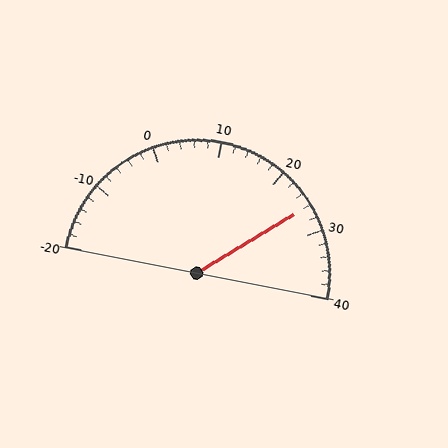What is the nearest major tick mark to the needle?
The nearest major tick mark is 30.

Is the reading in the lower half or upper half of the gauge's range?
The reading is in the upper half of the range (-20 to 40).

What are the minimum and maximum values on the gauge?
The gauge ranges from -20 to 40.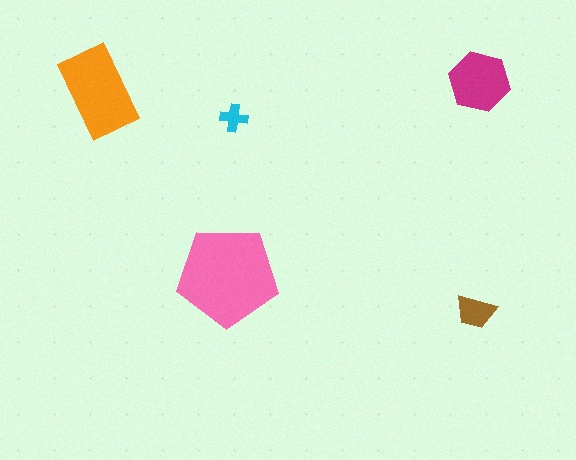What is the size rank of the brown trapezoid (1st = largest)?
4th.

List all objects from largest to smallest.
The pink pentagon, the orange rectangle, the magenta hexagon, the brown trapezoid, the cyan cross.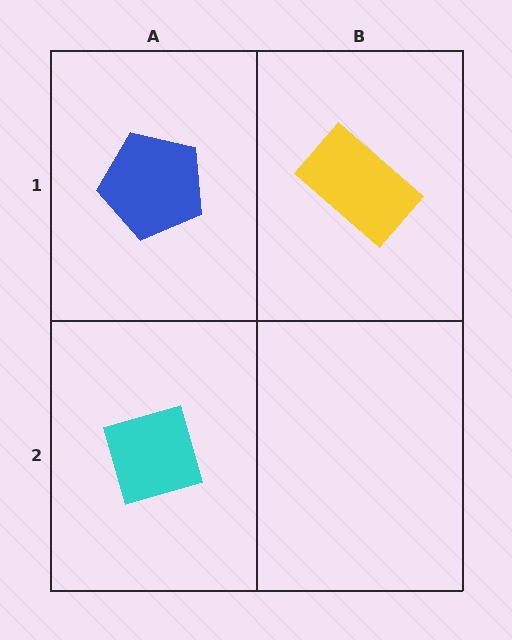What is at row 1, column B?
A yellow rectangle.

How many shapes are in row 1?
2 shapes.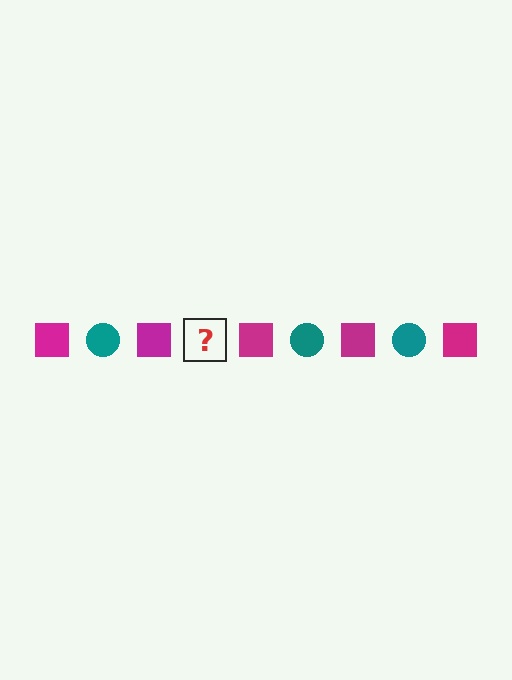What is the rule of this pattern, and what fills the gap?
The rule is that the pattern alternates between magenta square and teal circle. The gap should be filled with a teal circle.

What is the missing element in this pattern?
The missing element is a teal circle.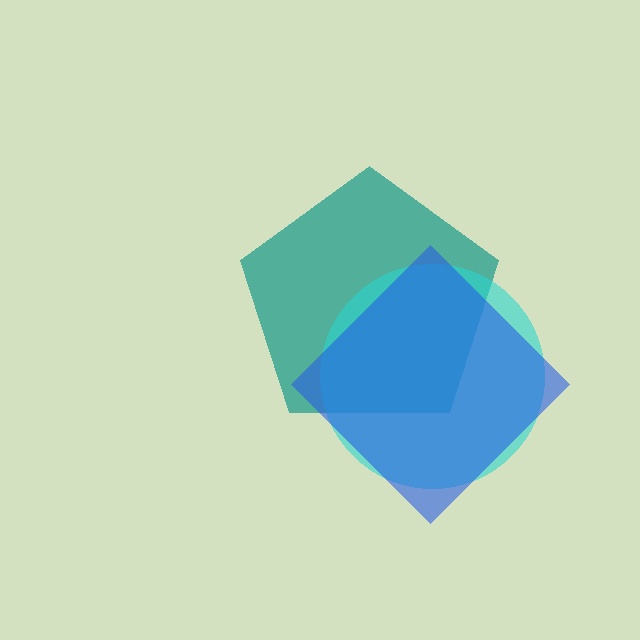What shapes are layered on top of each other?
The layered shapes are: a teal pentagon, a cyan circle, a blue diamond.